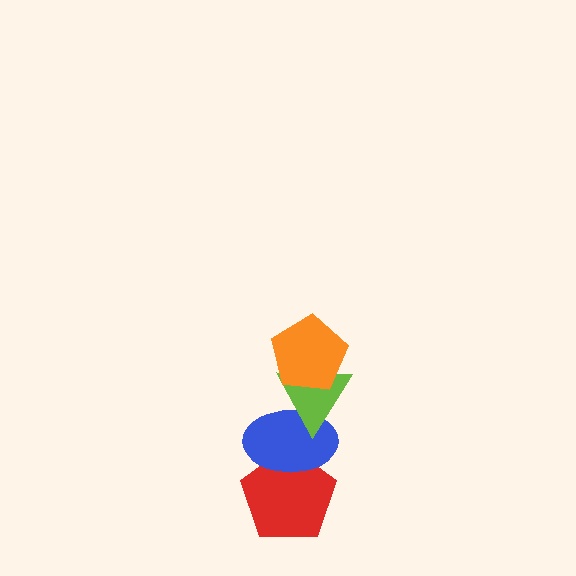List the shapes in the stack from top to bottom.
From top to bottom: the orange pentagon, the lime triangle, the blue ellipse, the red pentagon.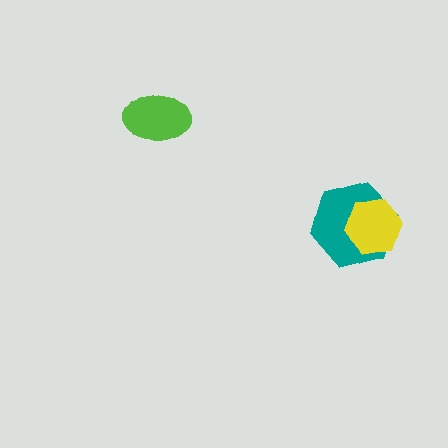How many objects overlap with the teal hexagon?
1 object overlaps with the teal hexagon.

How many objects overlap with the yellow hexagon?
1 object overlaps with the yellow hexagon.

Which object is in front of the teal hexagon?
The yellow hexagon is in front of the teal hexagon.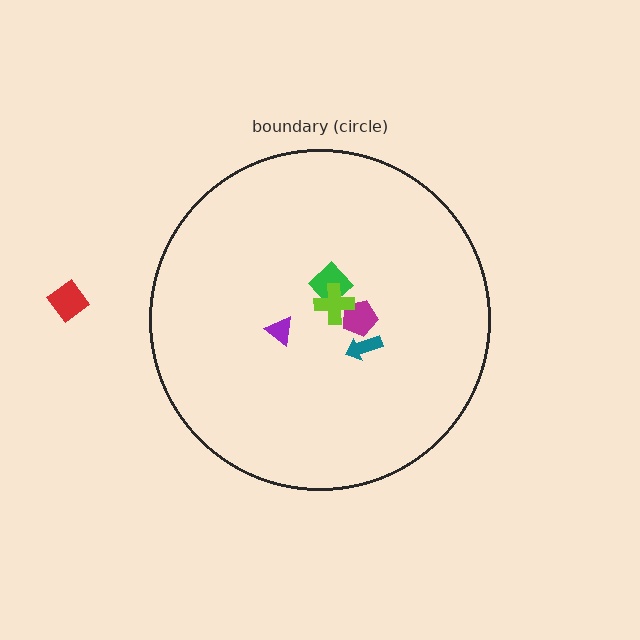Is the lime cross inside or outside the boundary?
Inside.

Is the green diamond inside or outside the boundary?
Inside.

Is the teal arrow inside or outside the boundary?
Inside.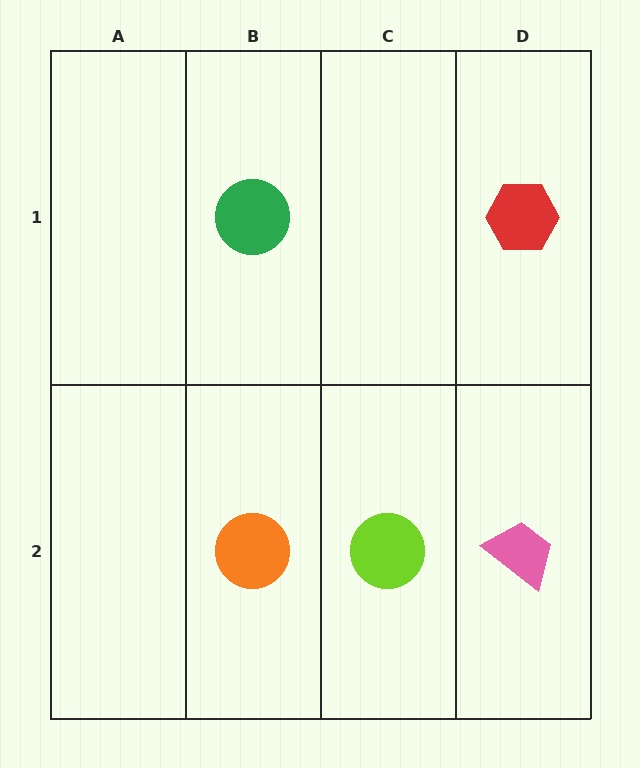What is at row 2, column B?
An orange circle.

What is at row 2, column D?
A pink trapezoid.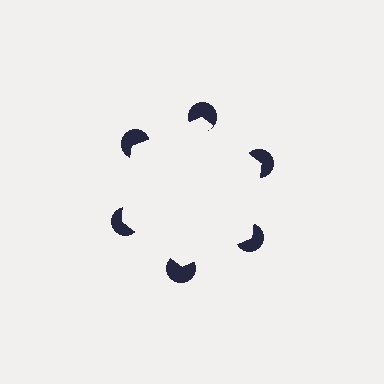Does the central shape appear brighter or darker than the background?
It typically appears slightly brighter than the background, even though no actual brightness change is drawn.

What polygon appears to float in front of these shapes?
An illusory hexagon — its edges are inferred from the aligned wedge cuts in the pac-man discs, not physically drawn.